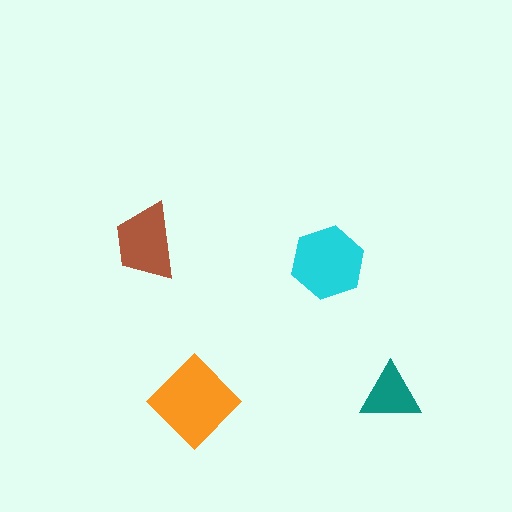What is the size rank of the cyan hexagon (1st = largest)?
2nd.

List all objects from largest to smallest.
The orange diamond, the cyan hexagon, the brown trapezoid, the teal triangle.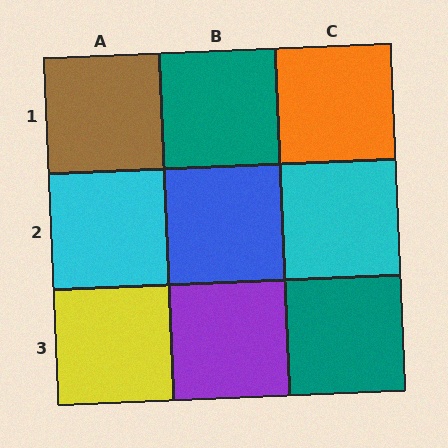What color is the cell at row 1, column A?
Brown.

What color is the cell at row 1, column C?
Orange.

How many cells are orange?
1 cell is orange.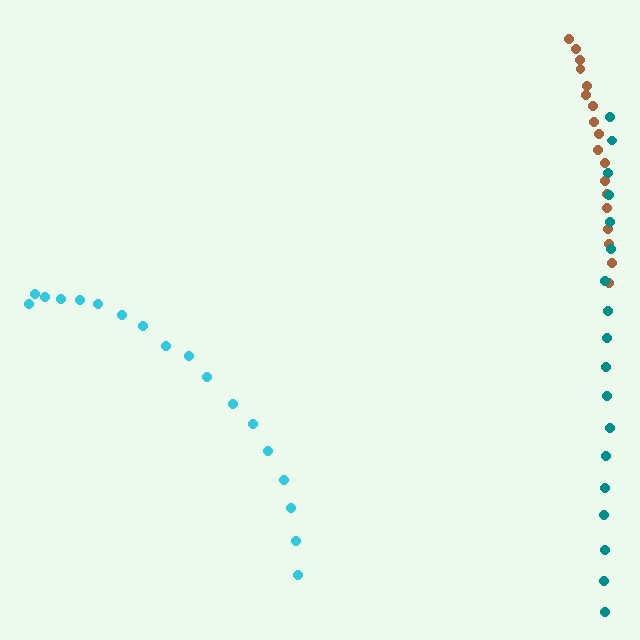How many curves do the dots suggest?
There are 3 distinct paths.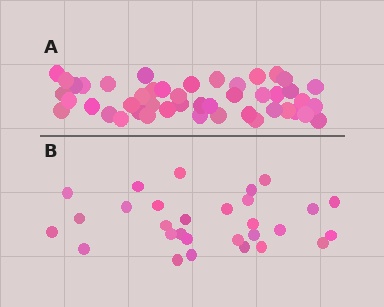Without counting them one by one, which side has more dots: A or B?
Region A (the top region) has more dots.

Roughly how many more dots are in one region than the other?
Region A has approximately 15 more dots than region B.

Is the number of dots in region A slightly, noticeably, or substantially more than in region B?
Region A has substantially more. The ratio is roughly 1.6 to 1.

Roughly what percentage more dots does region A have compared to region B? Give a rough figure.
About 60% more.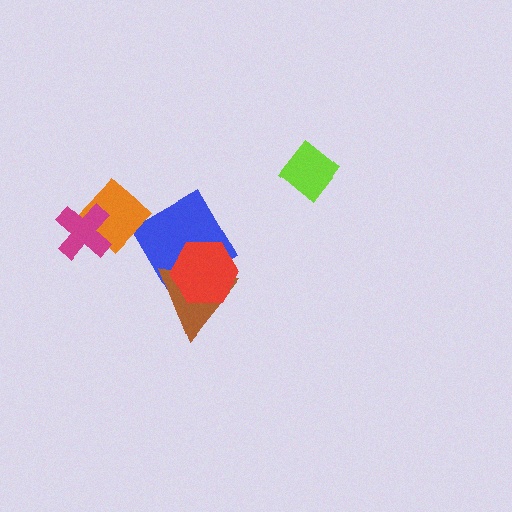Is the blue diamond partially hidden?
Yes, it is partially covered by another shape.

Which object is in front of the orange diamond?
The magenta cross is in front of the orange diamond.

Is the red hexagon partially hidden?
No, no other shape covers it.